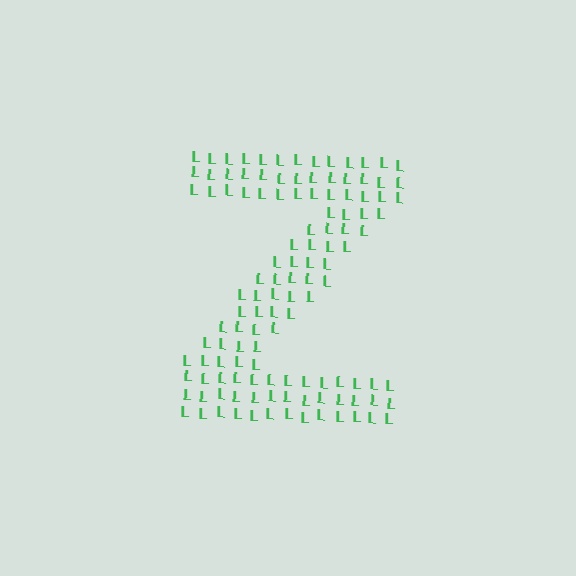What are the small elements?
The small elements are letter L's.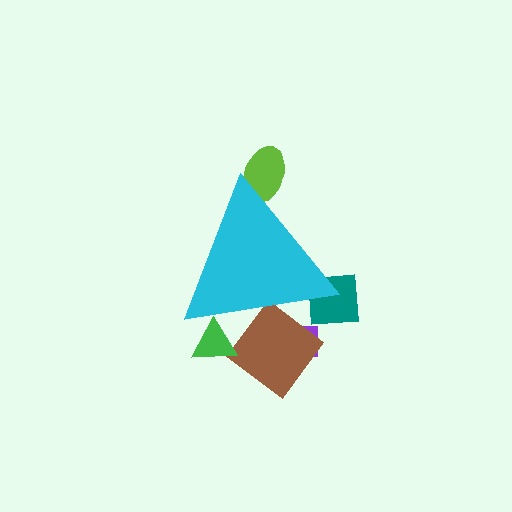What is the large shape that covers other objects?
A cyan triangle.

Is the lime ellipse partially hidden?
Yes, the lime ellipse is partially hidden behind the cyan triangle.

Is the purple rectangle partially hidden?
Yes, the purple rectangle is partially hidden behind the cyan triangle.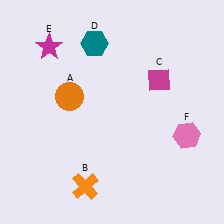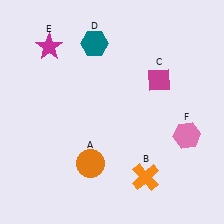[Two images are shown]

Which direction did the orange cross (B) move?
The orange cross (B) moved right.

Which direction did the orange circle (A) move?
The orange circle (A) moved down.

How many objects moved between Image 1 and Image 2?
2 objects moved between the two images.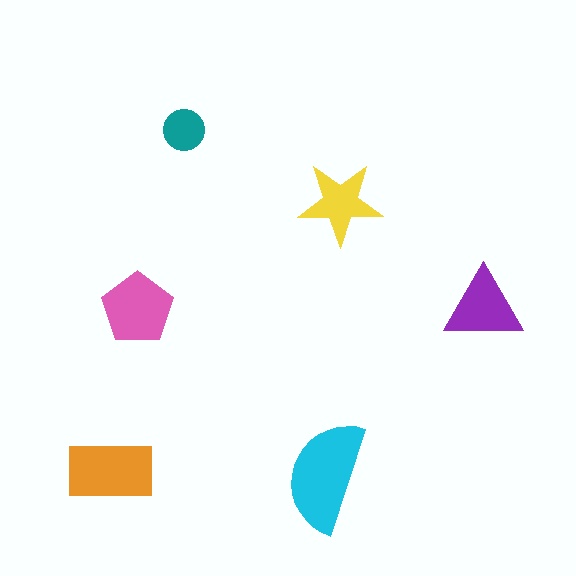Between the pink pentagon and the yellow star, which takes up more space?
The pink pentagon.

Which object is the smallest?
The teal circle.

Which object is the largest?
The cyan semicircle.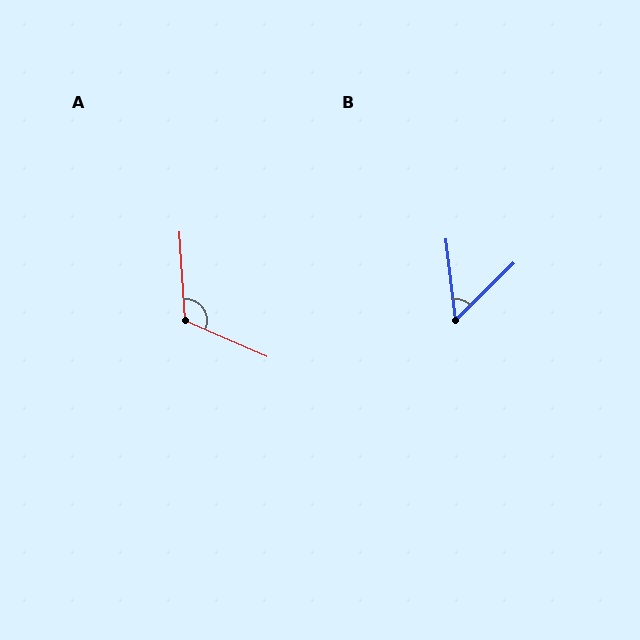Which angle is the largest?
A, at approximately 117 degrees.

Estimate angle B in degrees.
Approximately 52 degrees.